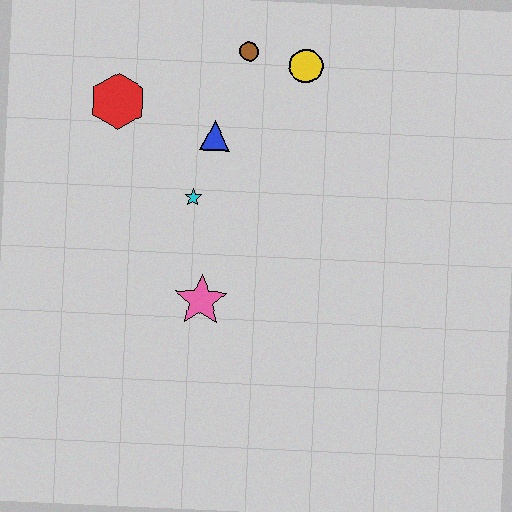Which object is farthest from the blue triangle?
The pink star is farthest from the blue triangle.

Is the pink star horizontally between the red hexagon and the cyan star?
No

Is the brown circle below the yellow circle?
No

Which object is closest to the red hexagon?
The blue triangle is closest to the red hexagon.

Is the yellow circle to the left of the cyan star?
No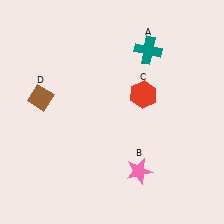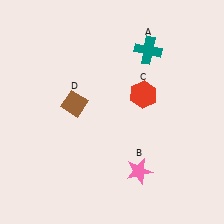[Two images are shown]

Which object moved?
The brown diamond (D) moved right.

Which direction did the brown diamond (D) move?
The brown diamond (D) moved right.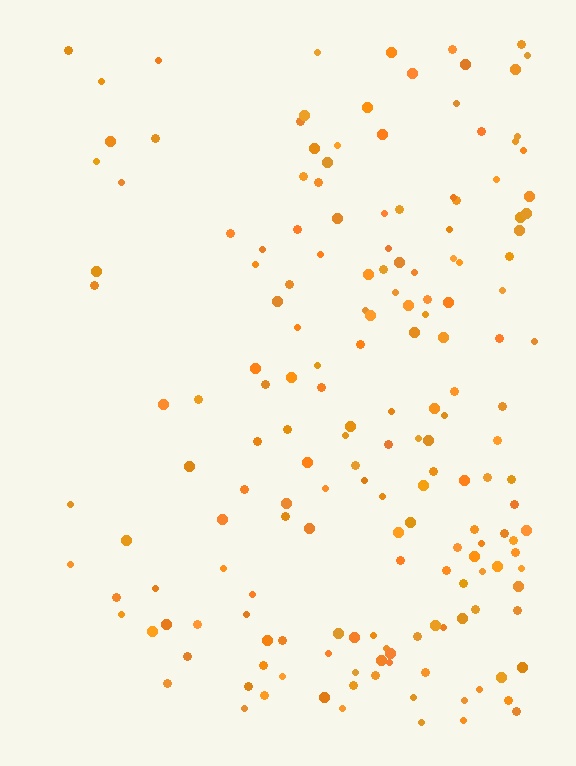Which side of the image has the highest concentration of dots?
The right.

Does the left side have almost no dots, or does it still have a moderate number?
Still a moderate number, just noticeably fewer than the right.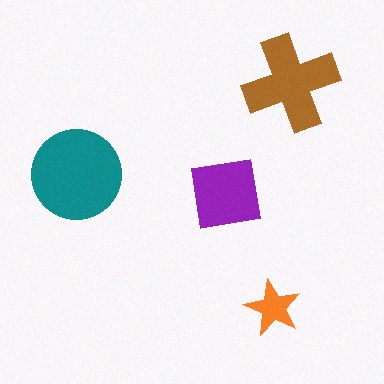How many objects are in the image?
There are 4 objects in the image.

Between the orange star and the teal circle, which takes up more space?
The teal circle.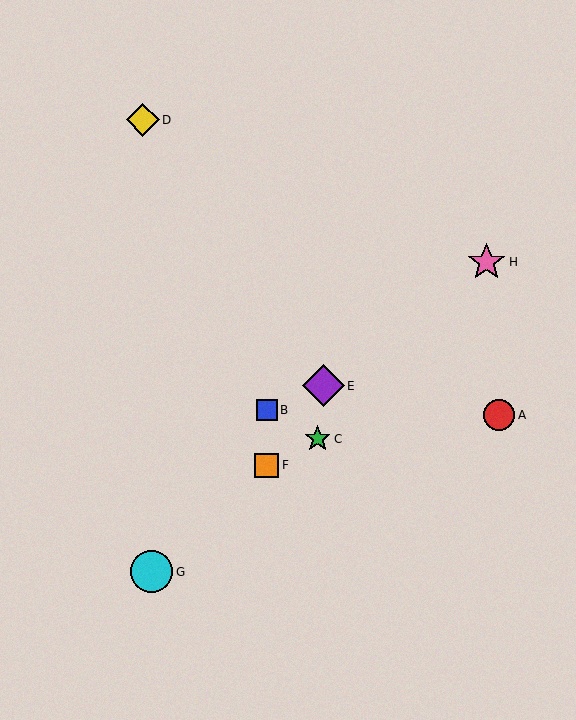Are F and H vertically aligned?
No, F is at x≈267 and H is at x≈487.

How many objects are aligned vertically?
2 objects (B, F) are aligned vertically.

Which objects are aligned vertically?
Objects B, F are aligned vertically.